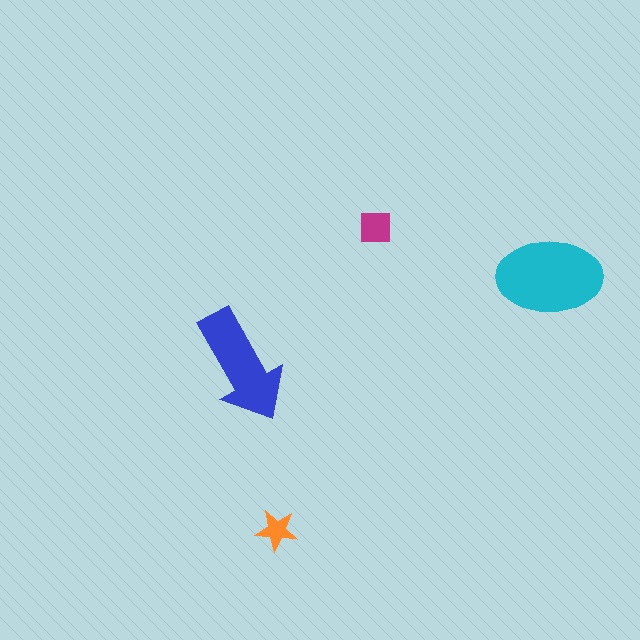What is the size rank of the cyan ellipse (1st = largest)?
1st.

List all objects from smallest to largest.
The orange star, the magenta square, the blue arrow, the cyan ellipse.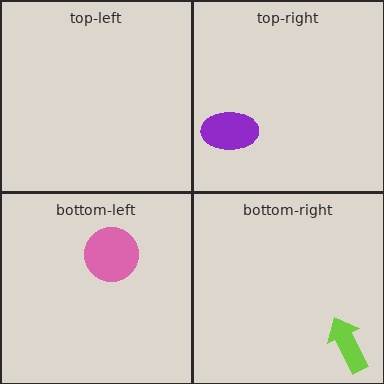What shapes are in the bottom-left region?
The pink circle.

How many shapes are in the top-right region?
1.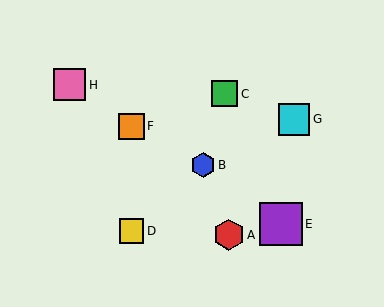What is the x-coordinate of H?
Object H is at x≈70.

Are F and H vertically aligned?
No, F is at x≈131 and H is at x≈70.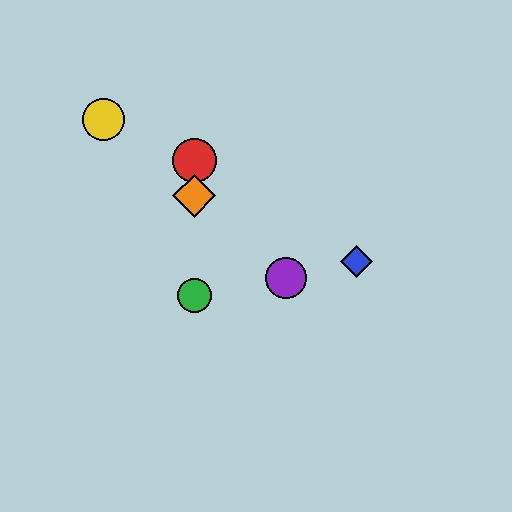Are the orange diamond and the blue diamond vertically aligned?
No, the orange diamond is at x≈194 and the blue diamond is at x≈357.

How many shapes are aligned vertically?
3 shapes (the red circle, the green circle, the orange diamond) are aligned vertically.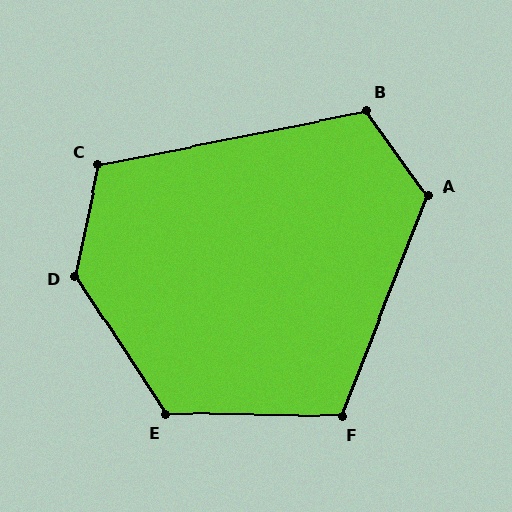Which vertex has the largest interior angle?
D, at approximately 135 degrees.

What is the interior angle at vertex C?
Approximately 113 degrees (obtuse).